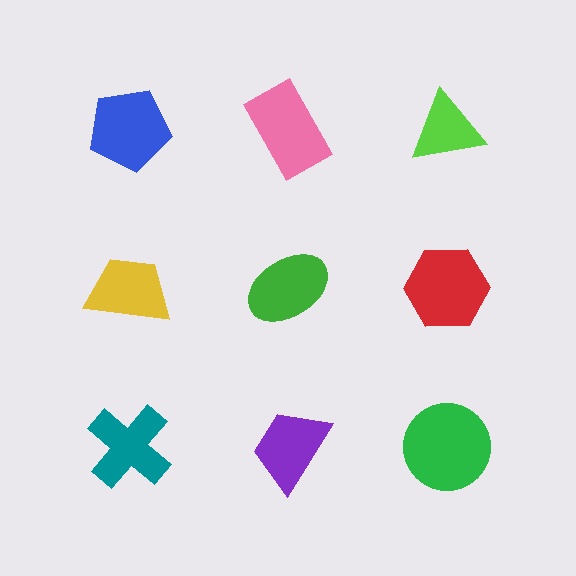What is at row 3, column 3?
A green circle.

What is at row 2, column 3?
A red hexagon.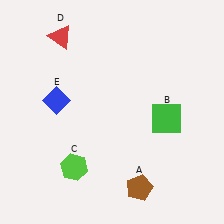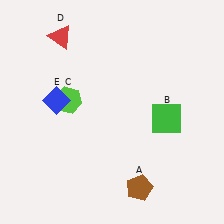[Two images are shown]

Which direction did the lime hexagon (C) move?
The lime hexagon (C) moved up.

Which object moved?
The lime hexagon (C) moved up.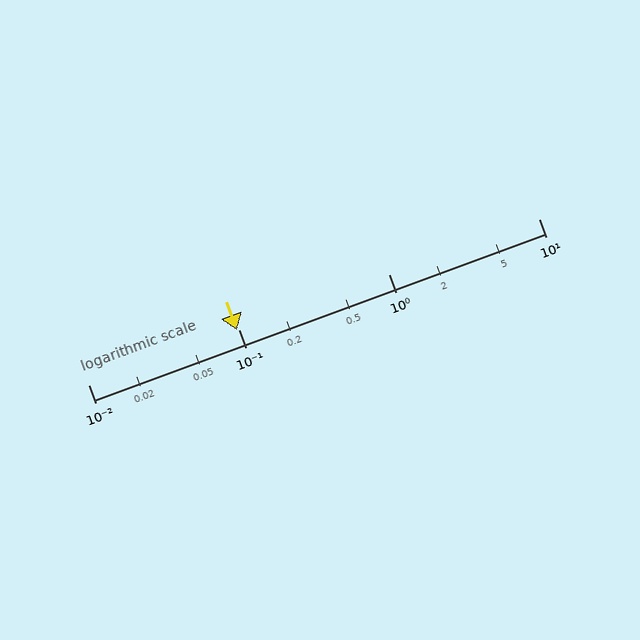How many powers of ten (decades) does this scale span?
The scale spans 3 decades, from 0.01 to 10.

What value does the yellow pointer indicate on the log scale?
The pointer indicates approximately 0.098.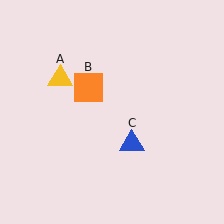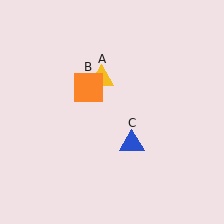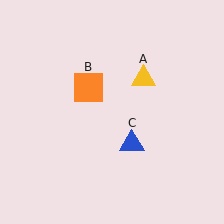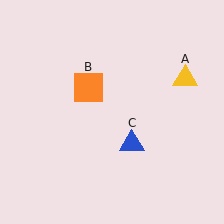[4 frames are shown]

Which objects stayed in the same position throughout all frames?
Orange square (object B) and blue triangle (object C) remained stationary.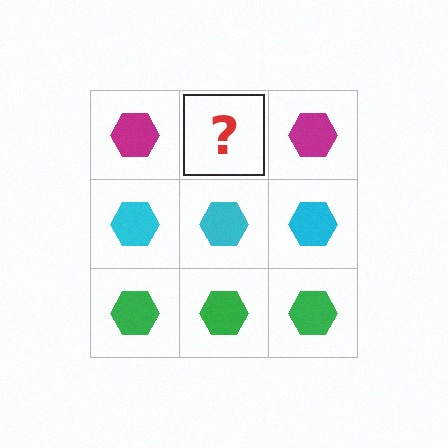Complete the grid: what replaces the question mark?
The question mark should be replaced with a magenta hexagon.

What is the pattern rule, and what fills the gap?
The rule is that each row has a consistent color. The gap should be filled with a magenta hexagon.